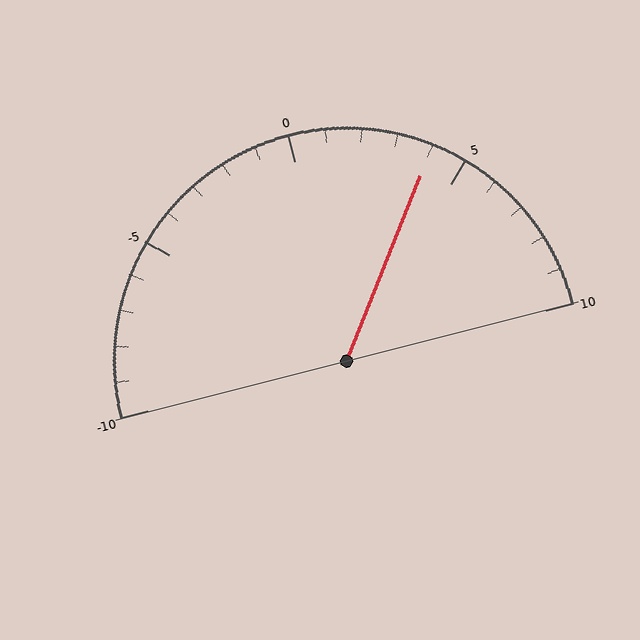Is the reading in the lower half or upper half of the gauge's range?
The reading is in the upper half of the range (-10 to 10).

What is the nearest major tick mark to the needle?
The nearest major tick mark is 5.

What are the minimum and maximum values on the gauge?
The gauge ranges from -10 to 10.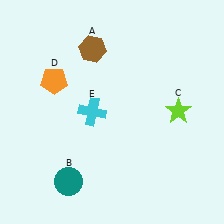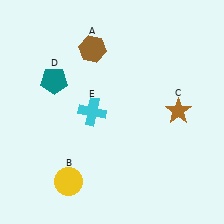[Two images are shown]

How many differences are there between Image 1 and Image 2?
There are 3 differences between the two images.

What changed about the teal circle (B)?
In Image 1, B is teal. In Image 2, it changed to yellow.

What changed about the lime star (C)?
In Image 1, C is lime. In Image 2, it changed to brown.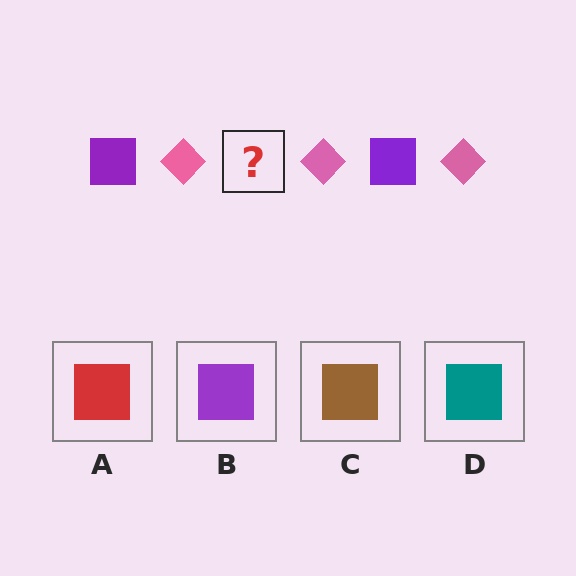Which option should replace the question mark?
Option B.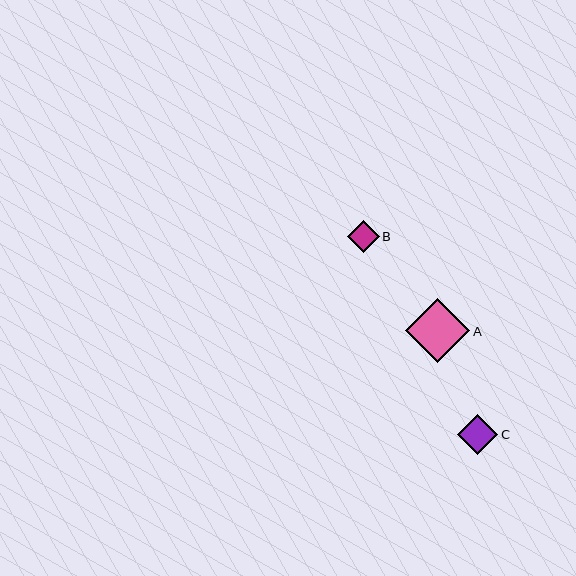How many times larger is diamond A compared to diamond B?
Diamond A is approximately 2.0 times the size of diamond B.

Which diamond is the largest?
Diamond A is the largest with a size of approximately 64 pixels.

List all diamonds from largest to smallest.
From largest to smallest: A, C, B.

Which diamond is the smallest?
Diamond B is the smallest with a size of approximately 32 pixels.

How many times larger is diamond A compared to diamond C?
Diamond A is approximately 1.6 times the size of diamond C.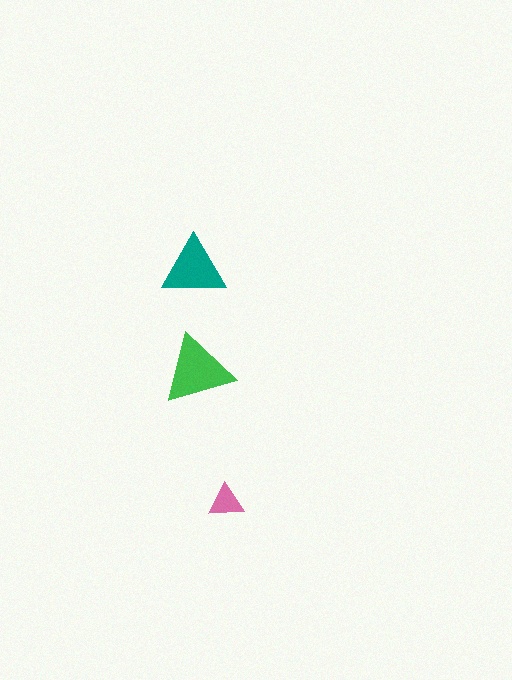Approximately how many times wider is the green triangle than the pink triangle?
About 2 times wider.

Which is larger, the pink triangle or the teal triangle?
The teal one.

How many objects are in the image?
There are 3 objects in the image.